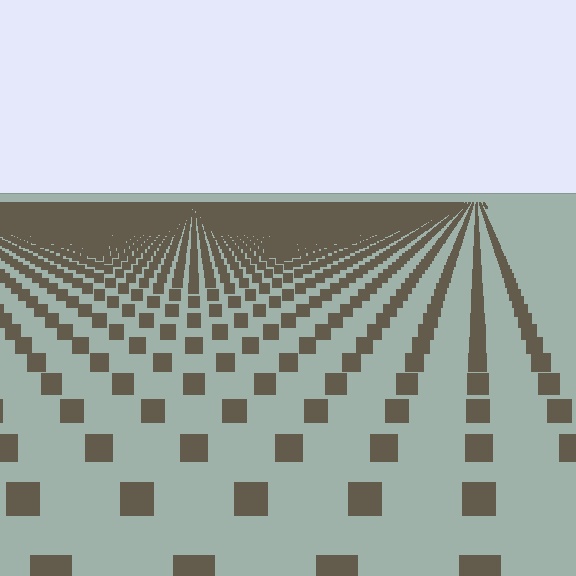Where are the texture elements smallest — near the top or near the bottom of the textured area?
Near the top.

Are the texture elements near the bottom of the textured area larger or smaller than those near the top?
Larger. Near the bottom, elements are closer to the viewer and appear at a bigger on-screen size.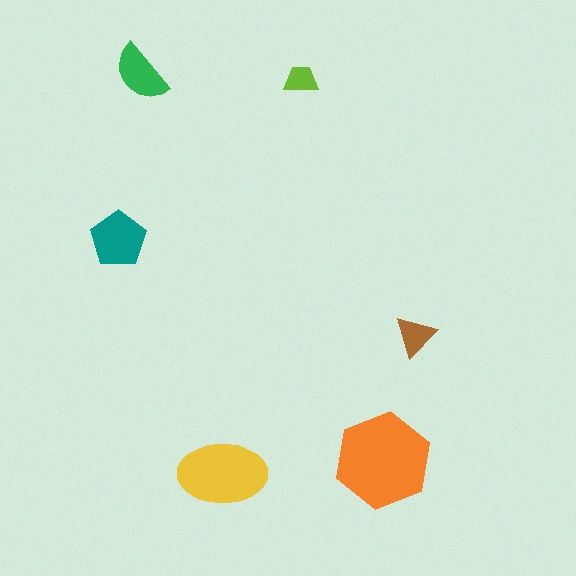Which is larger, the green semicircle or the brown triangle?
The green semicircle.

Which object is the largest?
The orange hexagon.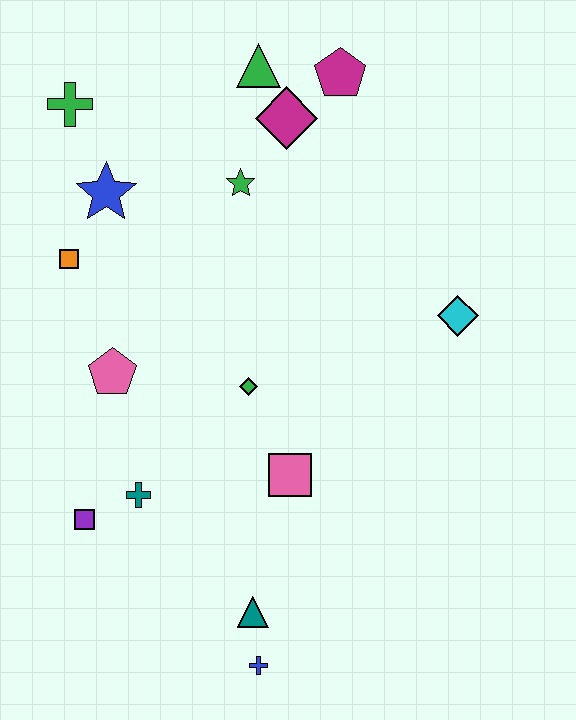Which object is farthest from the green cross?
The blue cross is farthest from the green cross.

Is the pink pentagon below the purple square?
No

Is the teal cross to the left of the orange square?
No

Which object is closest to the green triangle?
The magenta diamond is closest to the green triangle.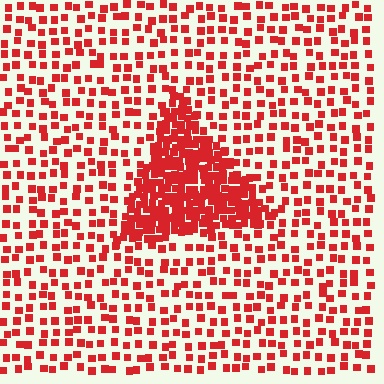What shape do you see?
I see a triangle.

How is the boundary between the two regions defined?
The boundary is defined by a change in element density (approximately 2.9x ratio). All elements are the same color, size, and shape.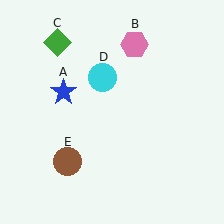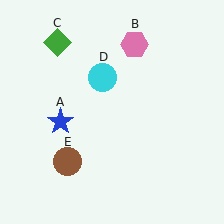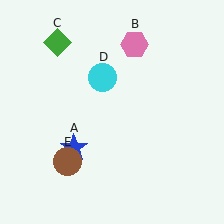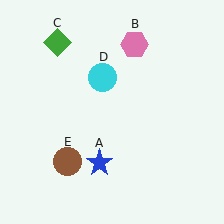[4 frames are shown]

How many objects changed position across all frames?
1 object changed position: blue star (object A).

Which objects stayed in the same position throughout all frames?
Pink hexagon (object B) and green diamond (object C) and cyan circle (object D) and brown circle (object E) remained stationary.